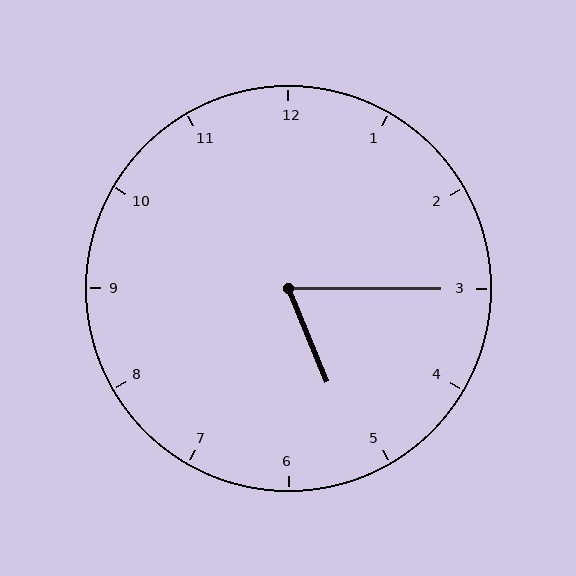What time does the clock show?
5:15.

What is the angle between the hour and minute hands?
Approximately 68 degrees.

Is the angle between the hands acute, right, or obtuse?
It is acute.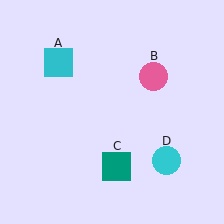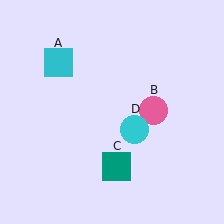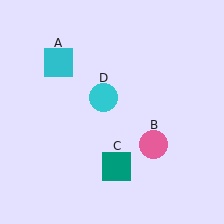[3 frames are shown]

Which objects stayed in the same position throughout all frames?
Cyan square (object A) and teal square (object C) remained stationary.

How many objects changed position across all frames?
2 objects changed position: pink circle (object B), cyan circle (object D).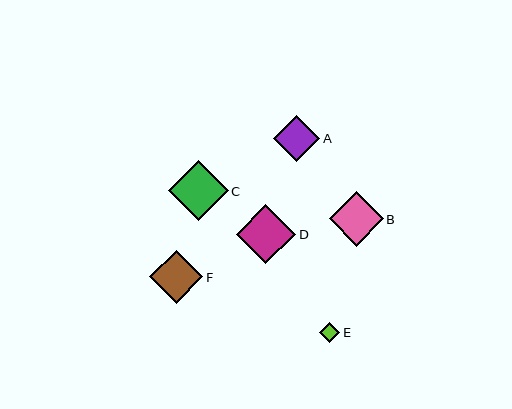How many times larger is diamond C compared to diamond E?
Diamond C is approximately 3.0 times the size of diamond E.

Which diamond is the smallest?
Diamond E is the smallest with a size of approximately 20 pixels.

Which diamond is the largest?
Diamond C is the largest with a size of approximately 60 pixels.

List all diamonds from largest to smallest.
From largest to smallest: C, D, B, F, A, E.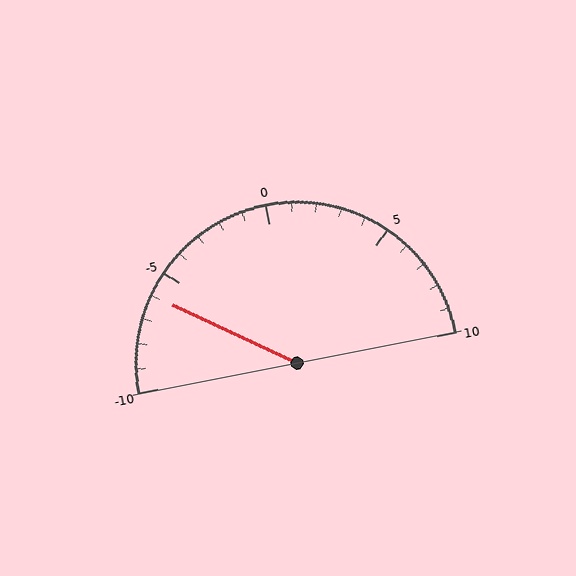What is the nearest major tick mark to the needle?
The nearest major tick mark is -5.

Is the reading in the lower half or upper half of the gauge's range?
The reading is in the lower half of the range (-10 to 10).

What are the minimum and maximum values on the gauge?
The gauge ranges from -10 to 10.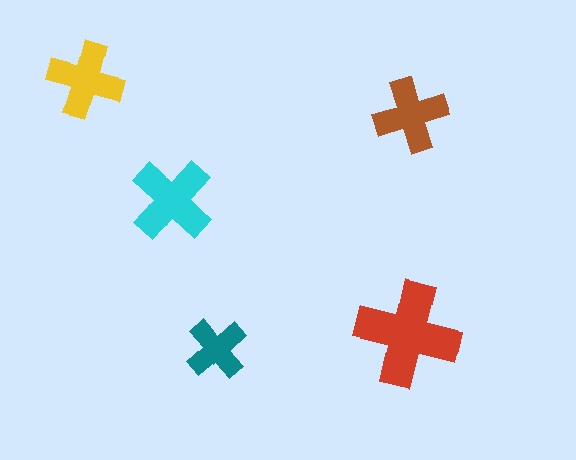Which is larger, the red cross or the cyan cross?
The red one.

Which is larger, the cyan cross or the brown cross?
The cyan one.